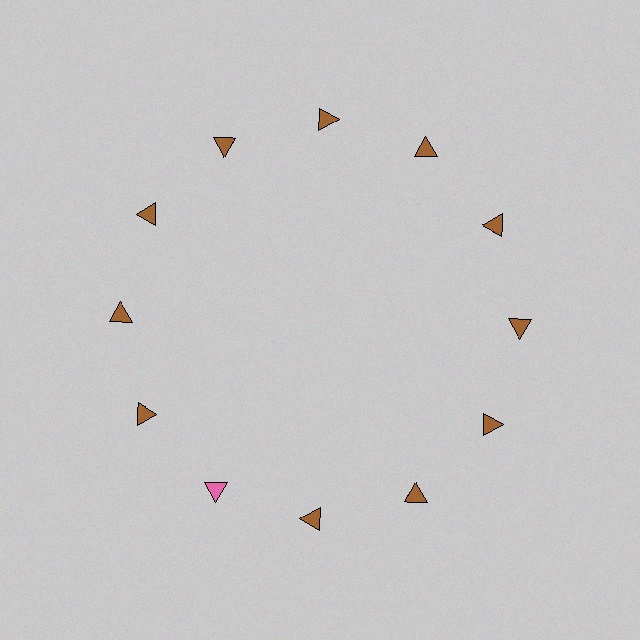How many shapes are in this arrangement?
There are 12 shapes arranged in a ring pattern.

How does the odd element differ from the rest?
It has a different color: pink instead of brown.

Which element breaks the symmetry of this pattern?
The pink triangle at roughly the 7 o'clock position breaks the symmetry. All other shapes are brown triangles.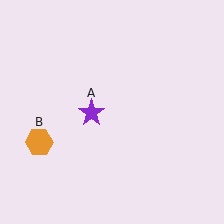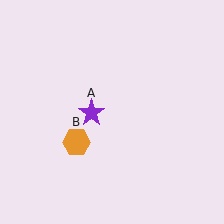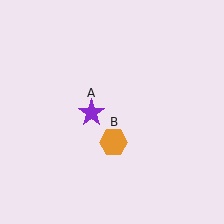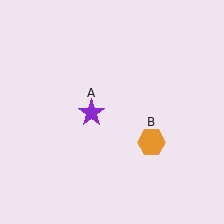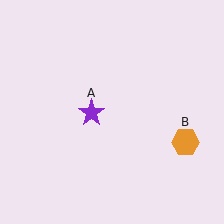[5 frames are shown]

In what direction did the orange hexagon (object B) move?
The orange hexagon (object B) moved right.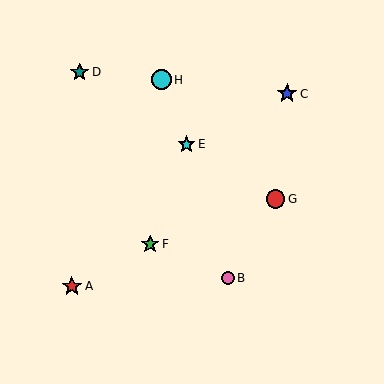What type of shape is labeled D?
Shape D is a teal star.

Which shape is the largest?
The cyan circle (labeled H) is the largest.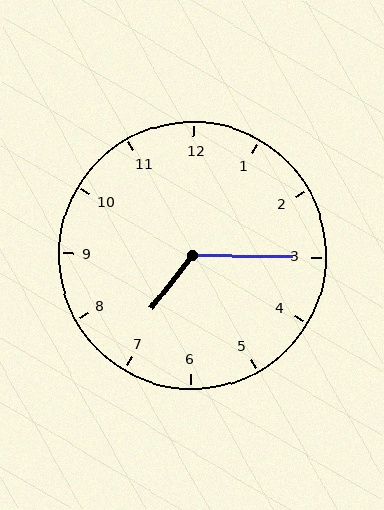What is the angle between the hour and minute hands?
Approximately 128 degrees.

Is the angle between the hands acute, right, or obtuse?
It is obtuse.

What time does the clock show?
7:15.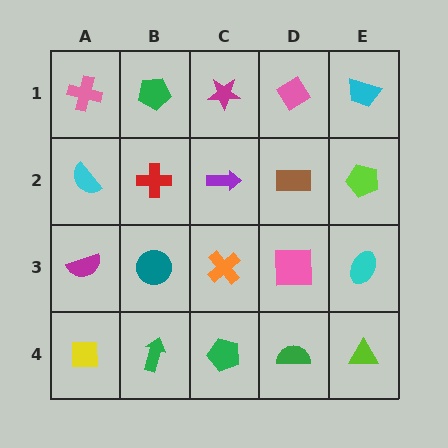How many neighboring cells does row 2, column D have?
4.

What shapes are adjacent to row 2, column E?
A cyan trapezoid (row 1, column E), a cyan ellipse (row 3, column E), a brown rectangle (row 2, column D).